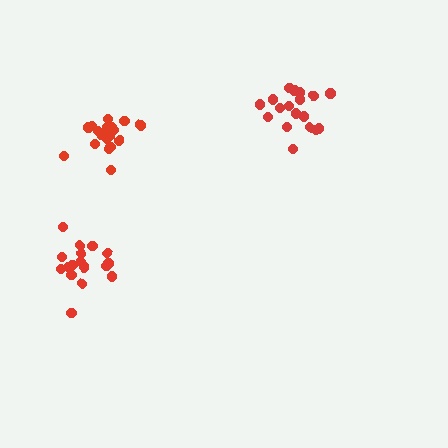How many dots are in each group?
Group 1: 18 dots, Group 2: 18 dots, Group 3: 18 dots (54 total).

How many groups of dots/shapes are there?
There are 3 groups.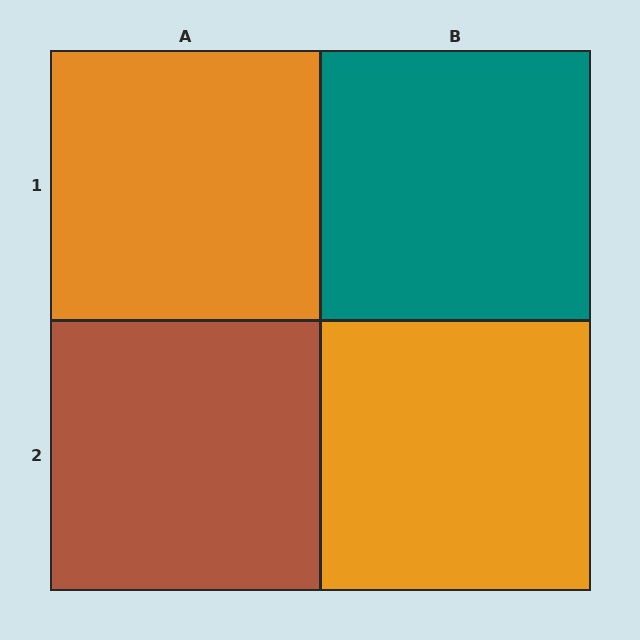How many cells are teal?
1 cell is teal.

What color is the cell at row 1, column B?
Teal.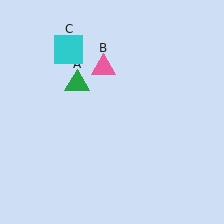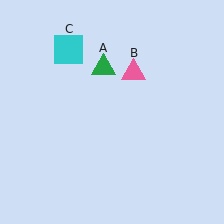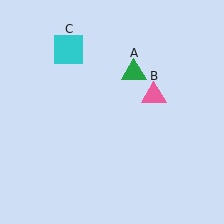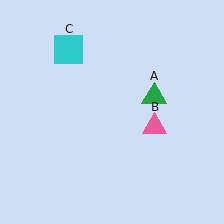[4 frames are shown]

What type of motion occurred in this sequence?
The green triangle (object A), pink triangle (object B) rotated clockwise around the center of the scene.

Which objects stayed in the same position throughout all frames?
Cyan square (object C) remained stationary.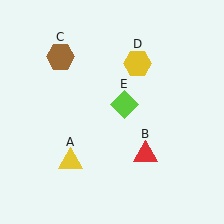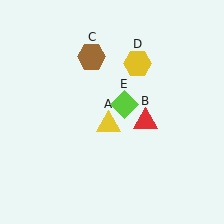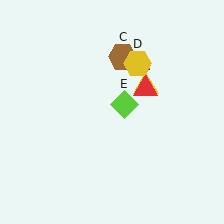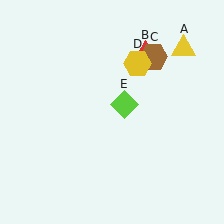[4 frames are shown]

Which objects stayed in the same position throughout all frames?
Yellow hexagon (object D) and lime diamond (object E) remained stationary.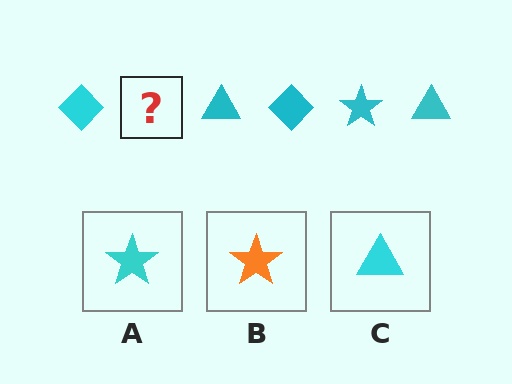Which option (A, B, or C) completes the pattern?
A.